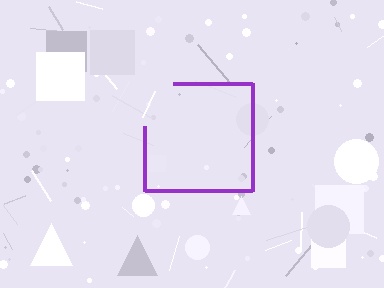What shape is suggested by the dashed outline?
The dashed outline suggests a square.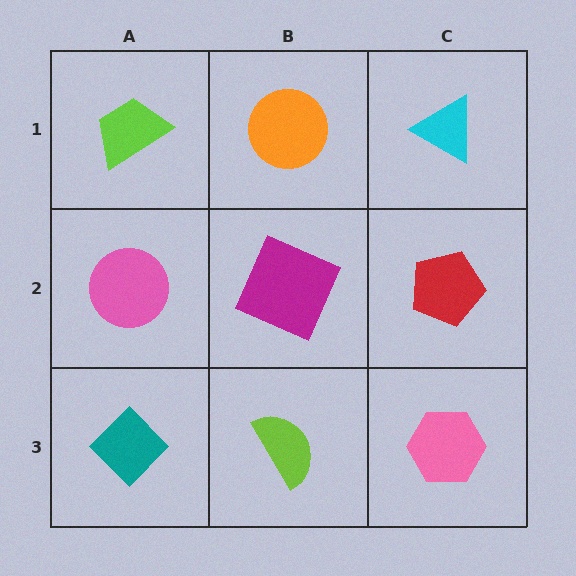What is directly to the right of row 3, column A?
A lime semicircle.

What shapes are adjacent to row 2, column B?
An orange circle (row 1, column B), a lime semicircle (row 3, column B), a pink circle (row 2, column A), a red pentagon (row 2, column C).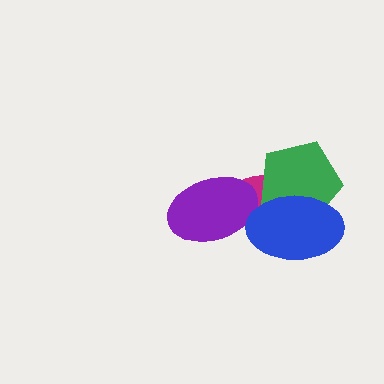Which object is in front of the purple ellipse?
The blue ellipse is in front of the purple ellipse.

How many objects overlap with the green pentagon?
2 objects overlap with the green pentagon.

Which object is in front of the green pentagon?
The blue ellipse is in front of the green pentagon.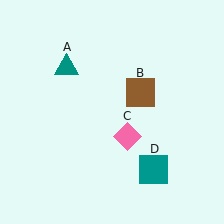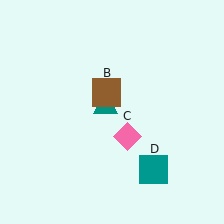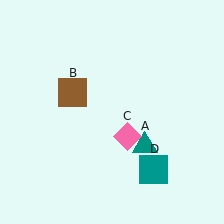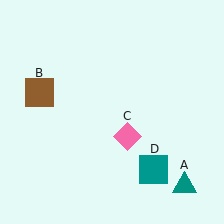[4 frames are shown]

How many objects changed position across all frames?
2 objects changed position: teal triangle (object A), brown square (object B).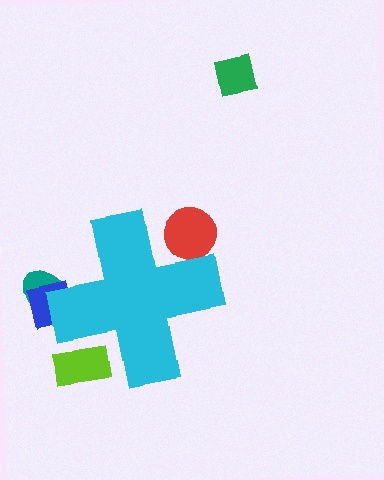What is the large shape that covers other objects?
A cyan cross.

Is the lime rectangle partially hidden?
Yes, the lime rectangle is partially hidden behind the cyan cross.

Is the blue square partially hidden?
Yes, the blue square is partially hidden behind the cyan cross.